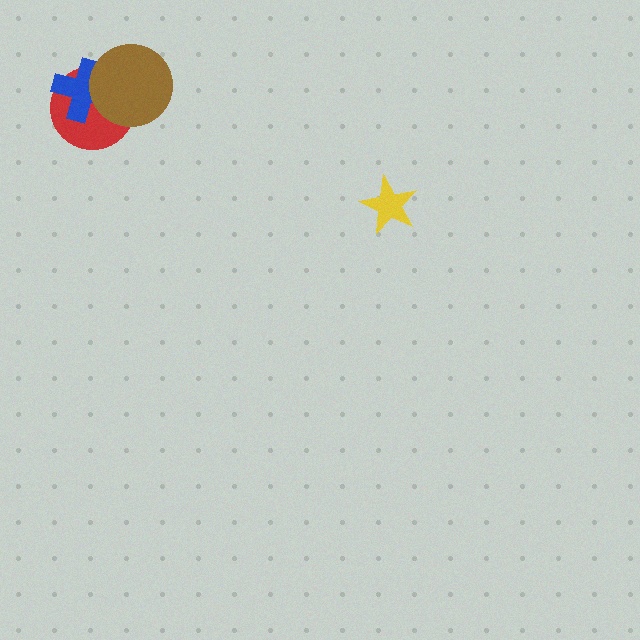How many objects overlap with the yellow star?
0 objects overlap with the yellow star.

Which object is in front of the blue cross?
The brown circle is in front of the blue cross.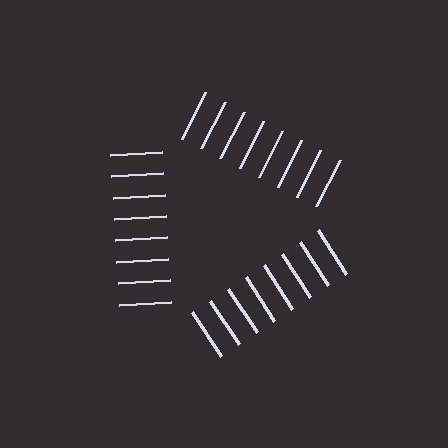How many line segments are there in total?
24 — 8 along each of the 3 edges.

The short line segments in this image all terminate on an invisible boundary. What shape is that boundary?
An illusory triangle — the line segments terminate on its edges but no continuous stroke is drawn.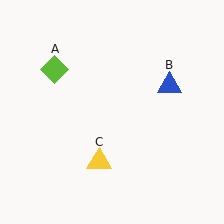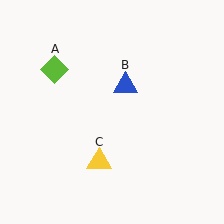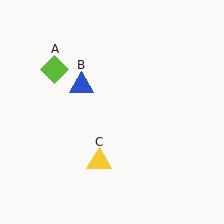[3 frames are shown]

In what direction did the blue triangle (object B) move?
The blue triangle (object B) moved left.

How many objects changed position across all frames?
1 object changed position: blue triangle (object B).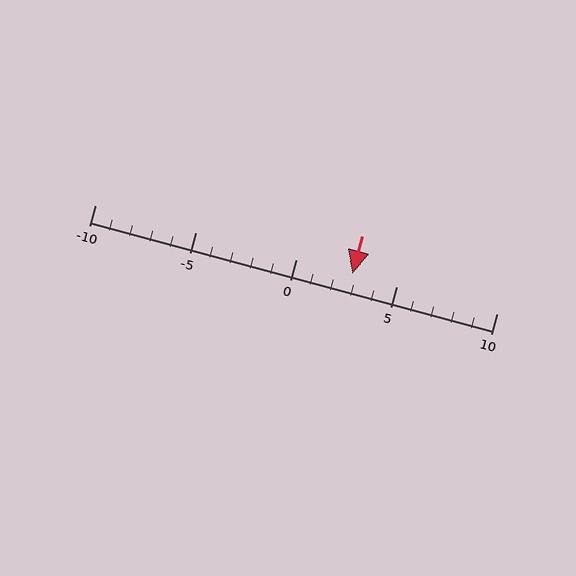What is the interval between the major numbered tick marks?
The major tick marks are spaced 5 units apart.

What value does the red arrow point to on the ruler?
The red arrow points to approximately 3.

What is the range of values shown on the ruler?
The ruler shows values from -10 to 10.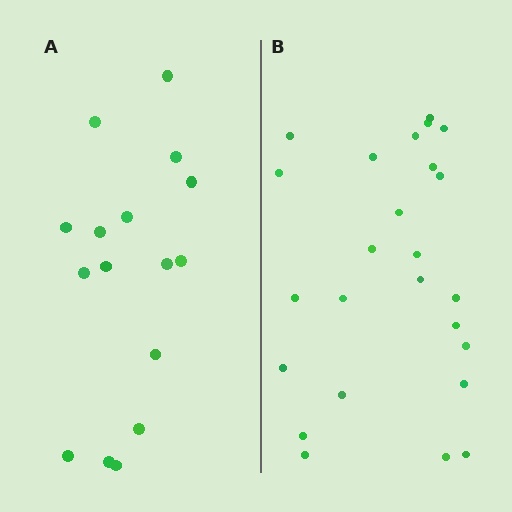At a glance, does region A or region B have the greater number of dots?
Region B (the right region) has more dots.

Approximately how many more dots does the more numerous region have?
Region B has roughly 8 or so more dots than region A.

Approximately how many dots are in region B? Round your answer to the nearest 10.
About 20 dots. (The exact count is 25, which rounds to 20.)